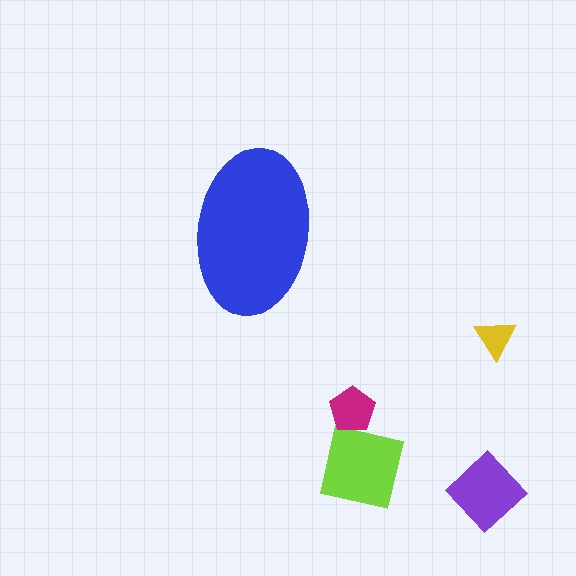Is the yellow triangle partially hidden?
No, the yellow triangle is fully visible.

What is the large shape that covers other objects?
A blue ellipse.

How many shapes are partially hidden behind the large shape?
0 shapes are partially hidden.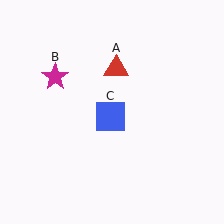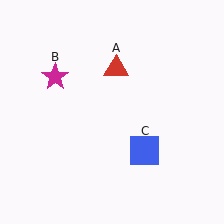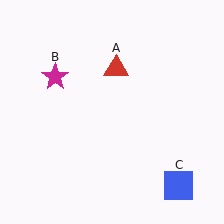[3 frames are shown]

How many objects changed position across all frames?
1 object changed position: blue square (object C).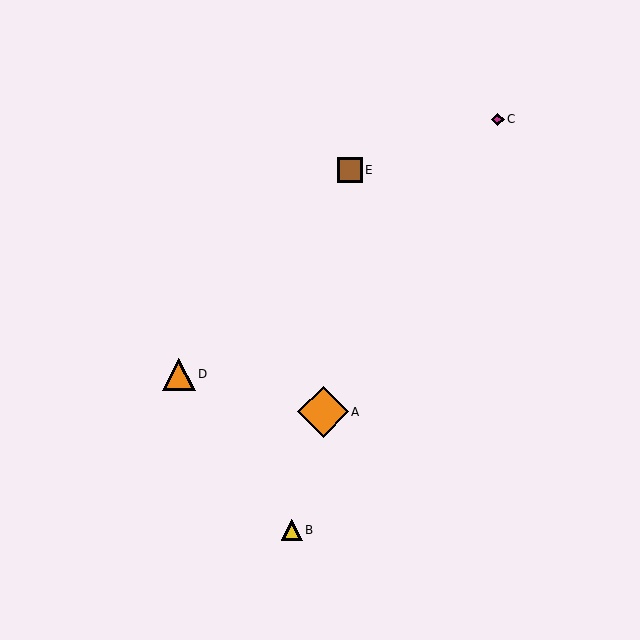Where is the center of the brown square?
The center of the brown square is at (350, 170).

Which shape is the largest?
The orange diamond (labeled A) is the largest.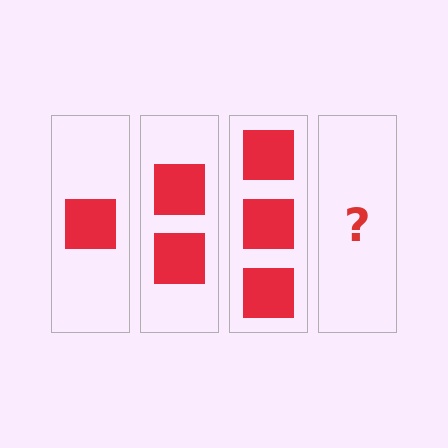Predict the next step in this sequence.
The next step is 4 squares.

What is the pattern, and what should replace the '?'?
The pattern is that each step adds one more square. The '?' should be 4 squares.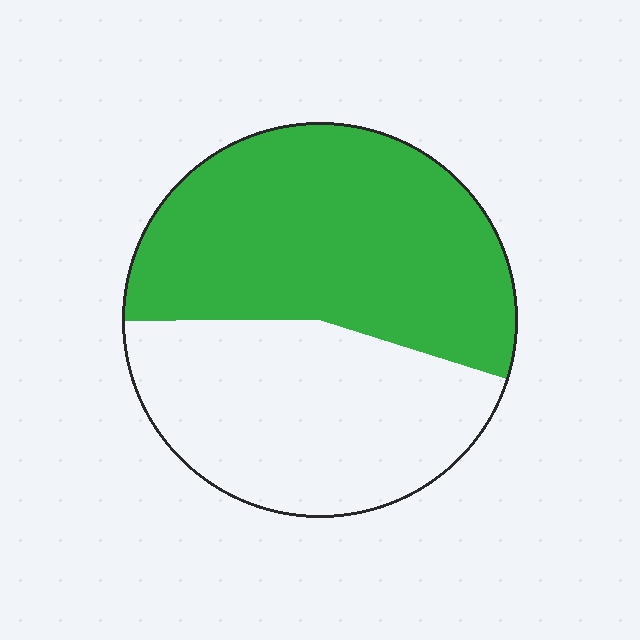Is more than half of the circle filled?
Yes.